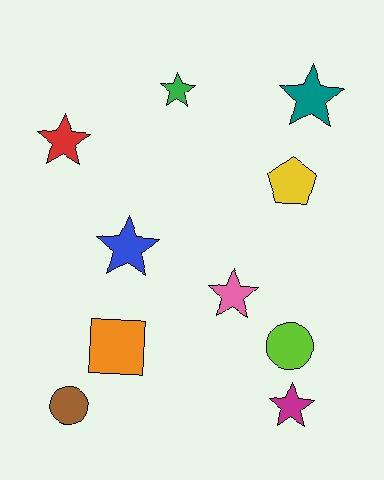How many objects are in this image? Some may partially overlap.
There are 10 objects.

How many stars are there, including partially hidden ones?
There are 6 stars.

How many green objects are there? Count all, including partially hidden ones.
There is 1 green object.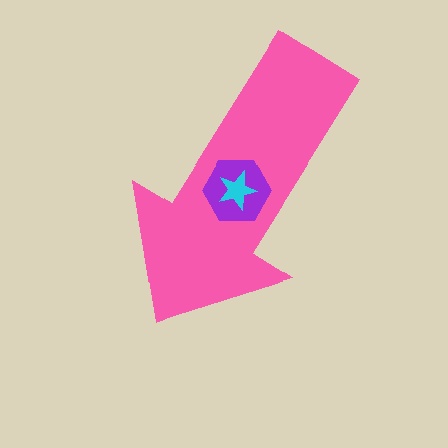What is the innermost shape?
The cyan star.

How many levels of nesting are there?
3.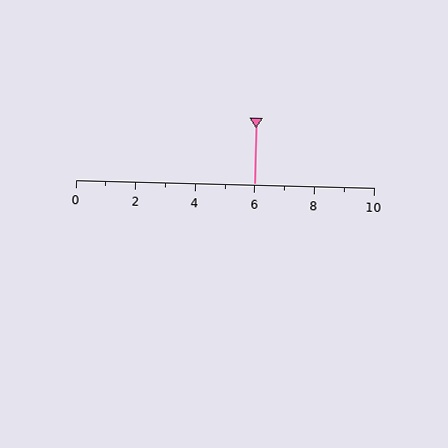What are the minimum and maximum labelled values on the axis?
The axis runs from 0 to 10.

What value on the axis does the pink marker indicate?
The marker indicates approximately 6.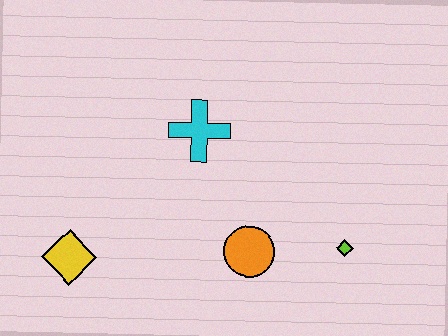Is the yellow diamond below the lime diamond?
Yes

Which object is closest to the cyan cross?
The orange circle is closest to the cyan cross.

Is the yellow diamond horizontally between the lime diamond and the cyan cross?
No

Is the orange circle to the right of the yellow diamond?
Yes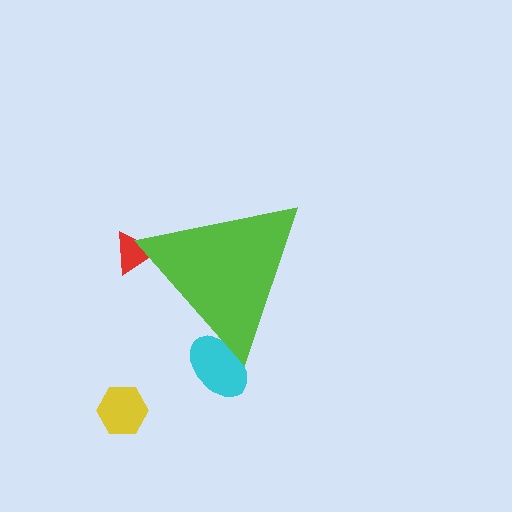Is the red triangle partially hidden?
Yes, the red triangle is partially hidden behind the lime triangle.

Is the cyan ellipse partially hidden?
Yes, the cyan ellipse is partially hidden behind the lime triangle.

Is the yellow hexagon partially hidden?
No, the yellow hexagon is fully visible.